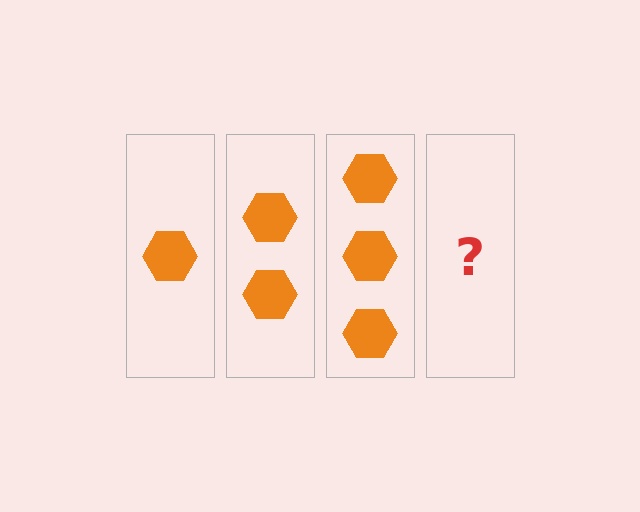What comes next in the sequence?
The next element should be 4 hexagons.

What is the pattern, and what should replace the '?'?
The pattern is that each step adds one more hexagon. The '?' should be 4 hexagons.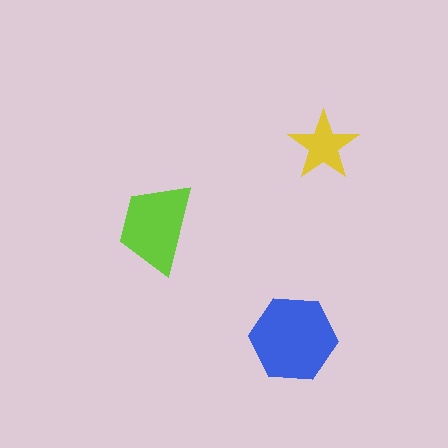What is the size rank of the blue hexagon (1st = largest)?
1st.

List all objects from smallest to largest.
The yellow star, the lime trapezoid, the blue hexagon.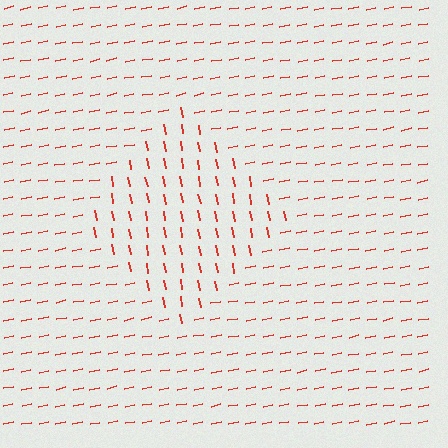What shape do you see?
I see a diamond.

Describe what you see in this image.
The image is filled with small red line segments. A diamond region in the image has lines oriented differently from the surrounding lines, creating a visible texture boundary.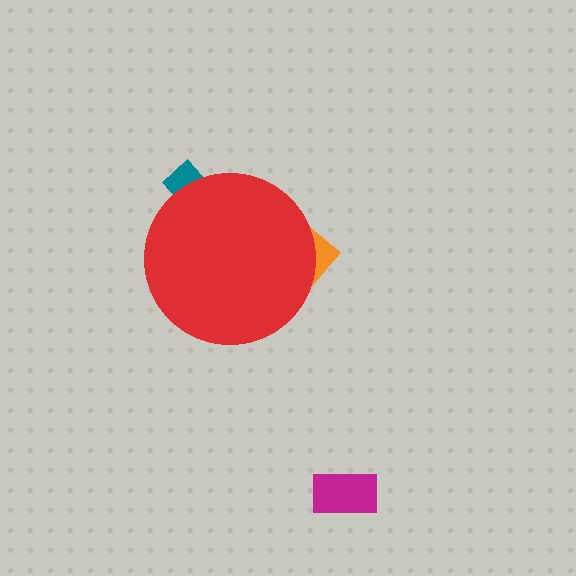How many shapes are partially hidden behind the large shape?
2 shapes are partially hidden.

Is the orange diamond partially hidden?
Yes, the orange diamond is partially hidden behind the red circle.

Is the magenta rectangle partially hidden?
No, the magenta rectangle is fully visible.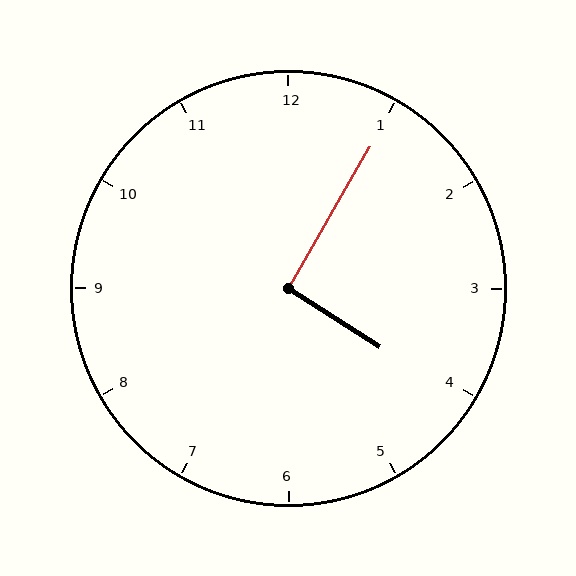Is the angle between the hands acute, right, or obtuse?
It is right.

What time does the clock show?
4:05.